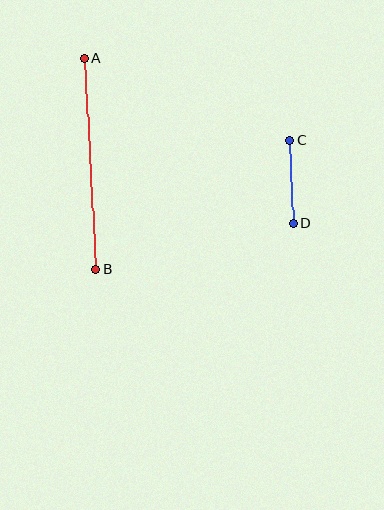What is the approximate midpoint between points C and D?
The midpoint is at approximately (291, 182) pixels.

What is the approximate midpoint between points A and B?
The midpoint is at approximately (90, 164) pixels.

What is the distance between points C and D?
The distance is approximately 84 pixels.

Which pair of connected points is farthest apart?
Points A and B are farthest apart.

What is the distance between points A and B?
The distance is approximately 211 pixels.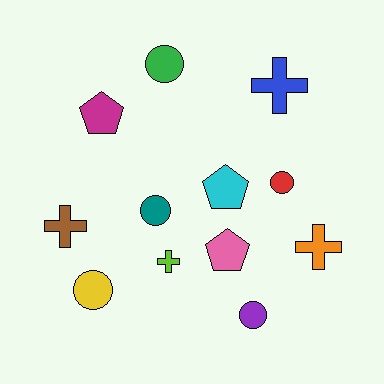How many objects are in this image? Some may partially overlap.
There are 12 objects.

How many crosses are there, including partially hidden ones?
There are 4 crosses.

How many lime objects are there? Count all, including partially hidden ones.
There is 1 lime object.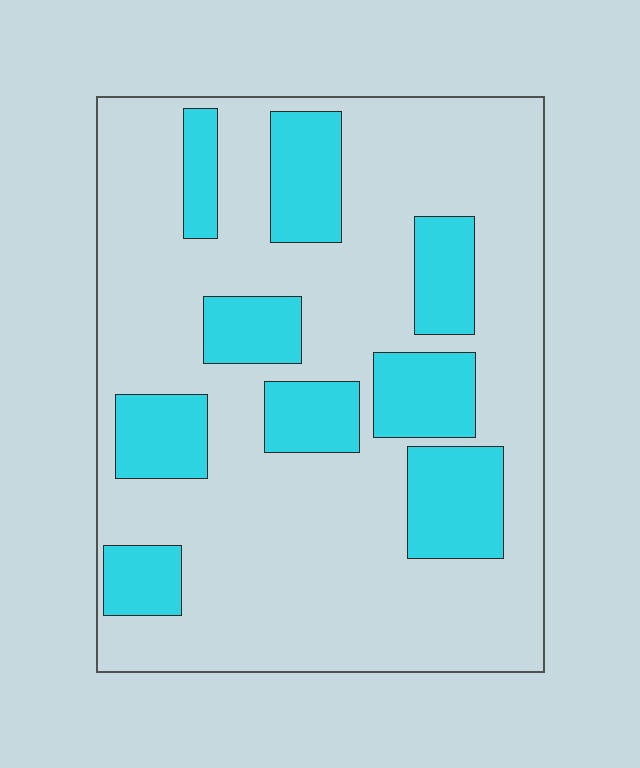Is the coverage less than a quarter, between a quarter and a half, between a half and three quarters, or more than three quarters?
Between a quarter and a half.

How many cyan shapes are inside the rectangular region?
9.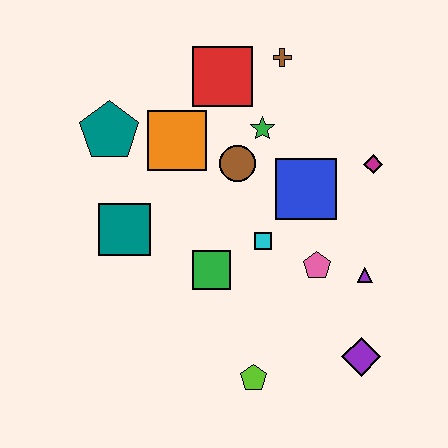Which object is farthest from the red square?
The purple diamond is farthest from the red square.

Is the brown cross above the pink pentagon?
Yes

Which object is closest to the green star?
The brown circle is closest to the green star.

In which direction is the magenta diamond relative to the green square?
The magenta diamond is to the right of the green square.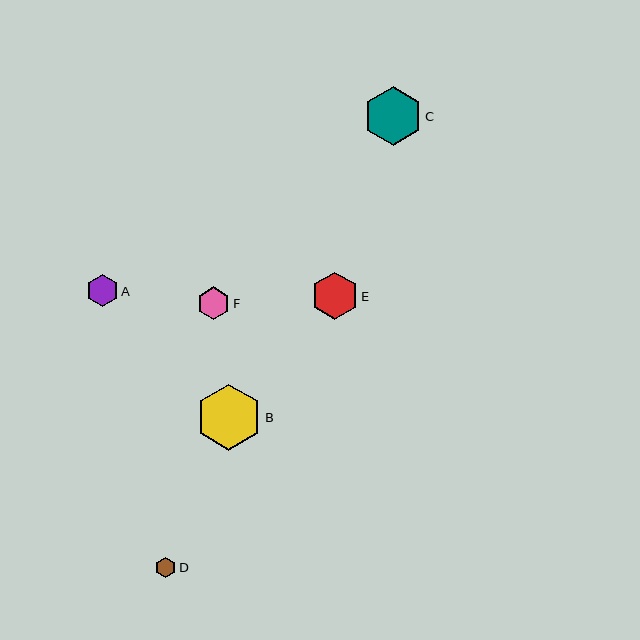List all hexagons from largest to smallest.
From largest to smallest: B, C, E, F, A, D.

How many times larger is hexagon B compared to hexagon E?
Hexagon B is approximately 1.4 times the size of hexagon E.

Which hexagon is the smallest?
Hexagon D is the smallest with a size of approximately 21 pixels.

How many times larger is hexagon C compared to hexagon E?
Hexagon C is approximately 1.2 times the size of hexagon E.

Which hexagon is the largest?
Hexagon B is the largest with a size of approximately 66 pixels.